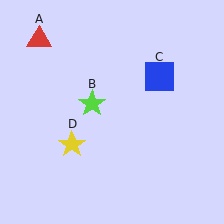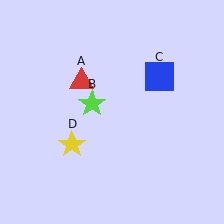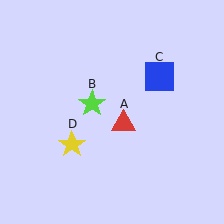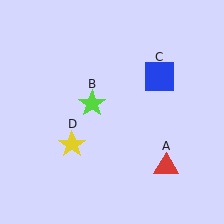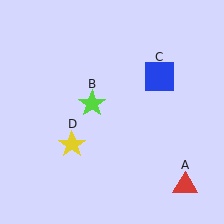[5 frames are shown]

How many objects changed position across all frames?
1 object changed position: red triangle (object A).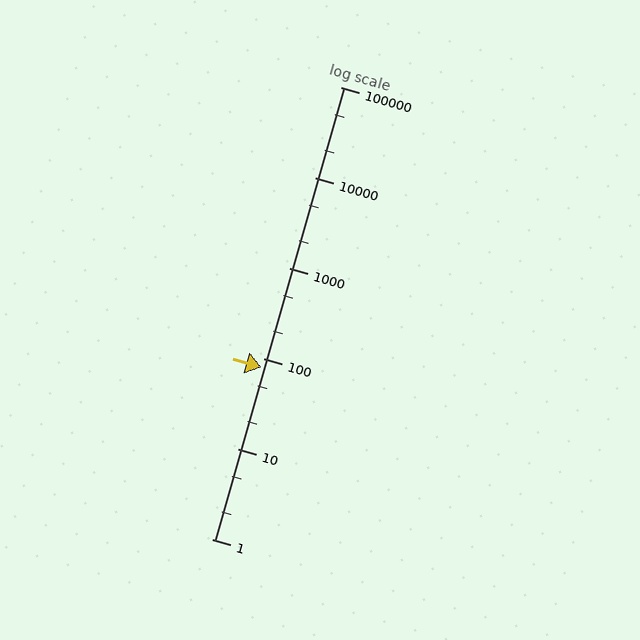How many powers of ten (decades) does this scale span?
The scale spans 5 decades, from 1 to 100000.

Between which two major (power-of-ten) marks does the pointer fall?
The pointer is between 10 and 100.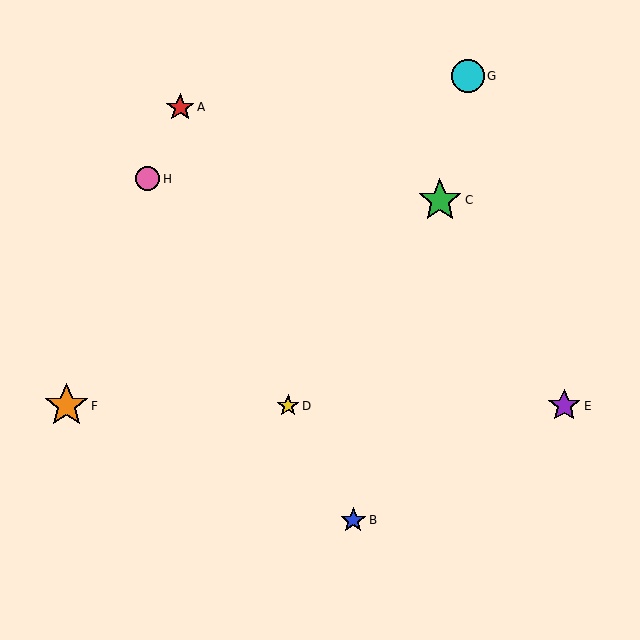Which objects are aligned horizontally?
Objects D, E, F are aligned horizontally.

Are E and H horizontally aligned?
No, E is at y≈406 and H is at y≈179.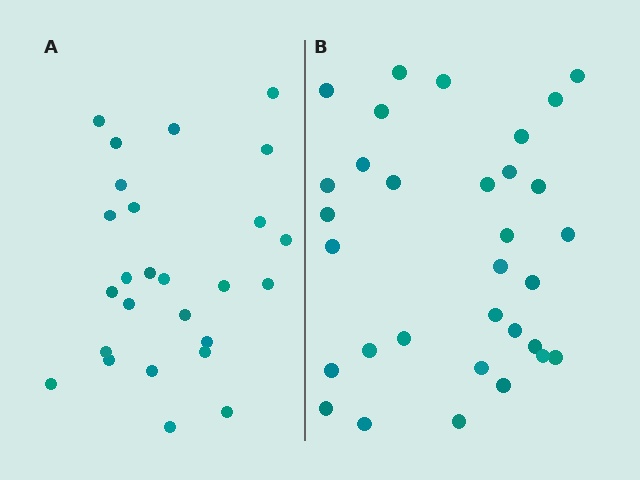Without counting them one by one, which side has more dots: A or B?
Region B (the right region) has more dots.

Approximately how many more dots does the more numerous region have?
Region B has about 6 more dots than region A.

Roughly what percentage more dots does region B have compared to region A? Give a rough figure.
About 25% more.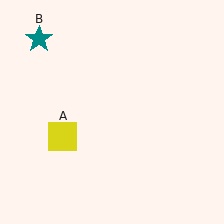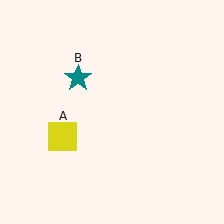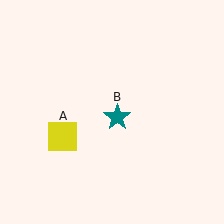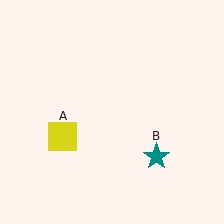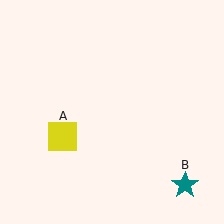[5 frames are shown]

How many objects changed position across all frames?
1 object changed position: teal star (object B).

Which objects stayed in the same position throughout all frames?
Yellow square (object A) remained stationary.